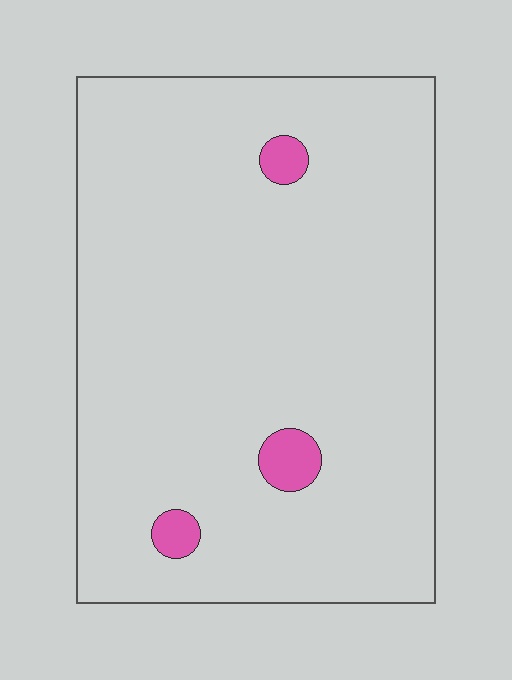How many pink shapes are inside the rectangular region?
3.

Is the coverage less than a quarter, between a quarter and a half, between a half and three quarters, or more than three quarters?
Less than a quarter.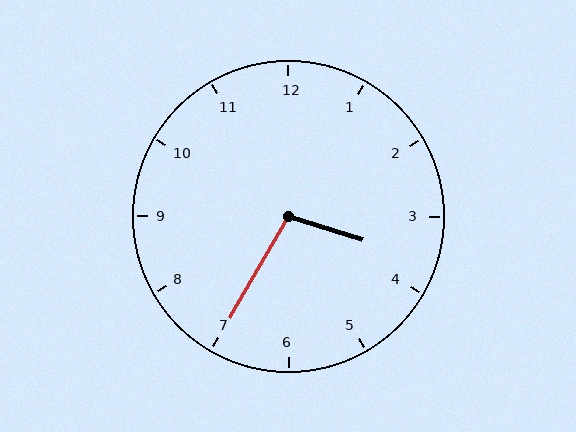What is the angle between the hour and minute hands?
Approximately 102 degrees.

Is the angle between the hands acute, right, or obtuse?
It is obtuse.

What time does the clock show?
3:35.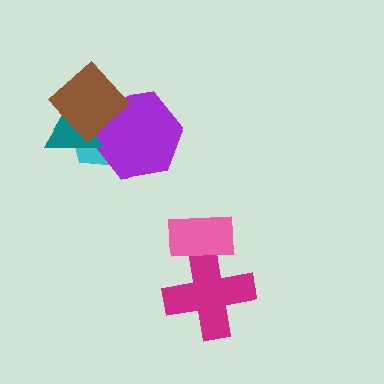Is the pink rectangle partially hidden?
No, no other shape covers it.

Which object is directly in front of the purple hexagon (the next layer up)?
The teal triangle is directly in front of the purple hexagon.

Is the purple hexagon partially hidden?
Yes, it is partially covered by another shape.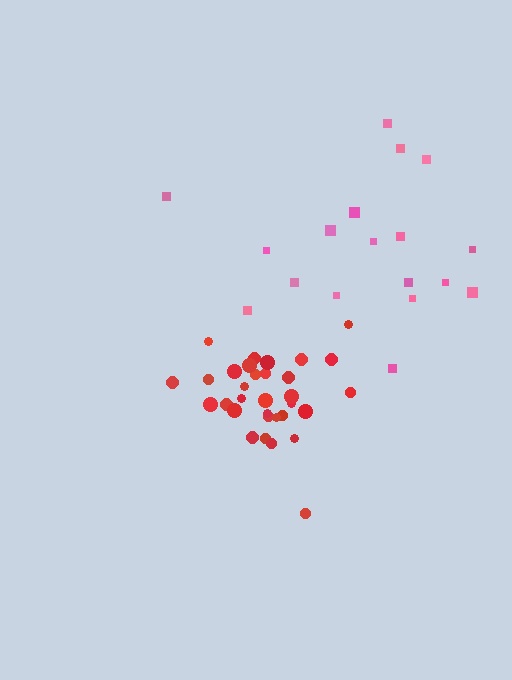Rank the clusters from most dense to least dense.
red, pink.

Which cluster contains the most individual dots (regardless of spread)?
Red (33).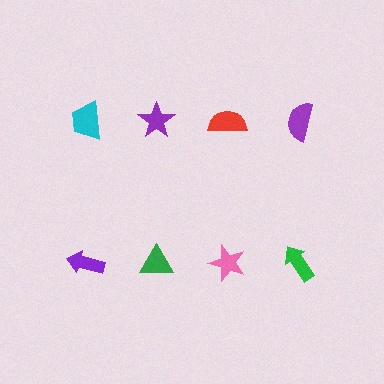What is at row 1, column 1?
A cyan trapezoid.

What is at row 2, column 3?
A pink star.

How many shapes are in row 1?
4 shapes.